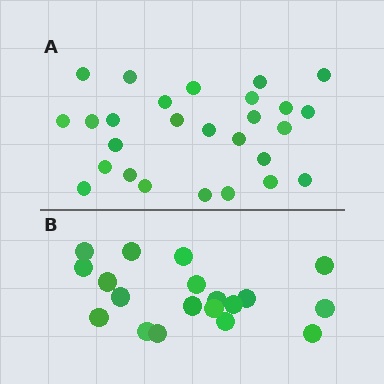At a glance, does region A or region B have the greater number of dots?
Region A (the top region) has more dots.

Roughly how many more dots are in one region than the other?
Region A has roughly 8 or so more dots than region B.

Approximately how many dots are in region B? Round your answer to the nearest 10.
About 20 dots. (The exact count is 19, which rounds to 20.)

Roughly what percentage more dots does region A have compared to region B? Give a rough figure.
About 40% more.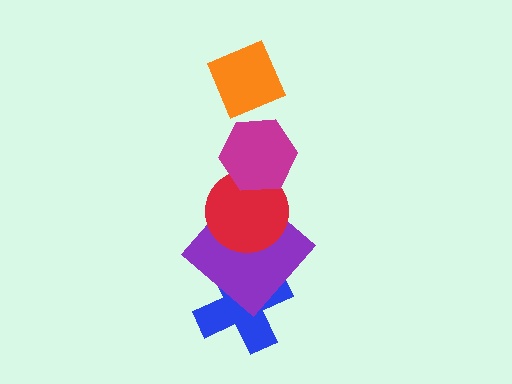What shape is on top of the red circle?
The magenta hexagon is on top of the red circle.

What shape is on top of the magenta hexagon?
The orange diamond is on top of the magenta hexagon.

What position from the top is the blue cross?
The blue cross is 5th from the top.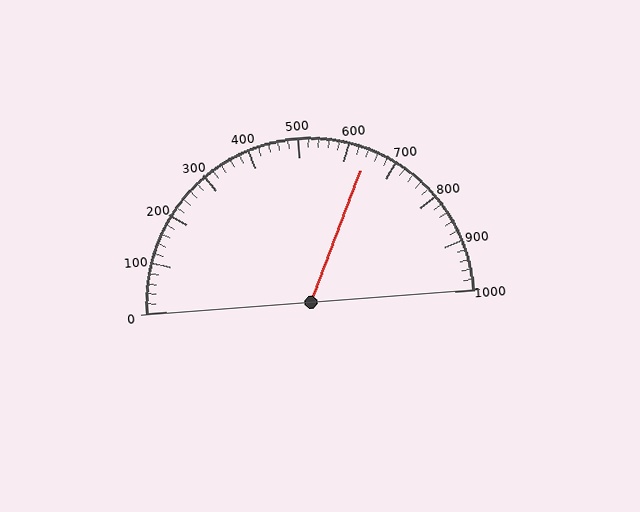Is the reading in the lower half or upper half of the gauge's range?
The reading is in the upper half of the range (0 to 1000).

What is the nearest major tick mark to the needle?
The nearest major tick mark is 600.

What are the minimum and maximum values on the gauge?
The gauge ranges from 0 to 1000.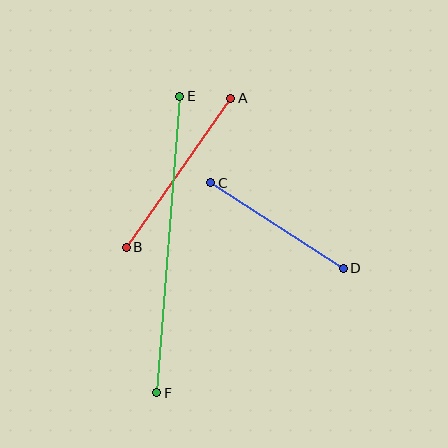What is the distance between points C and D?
The distance is approximately 157 pixels.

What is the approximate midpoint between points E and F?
The midpoint is at approximately (168, 245) pixels.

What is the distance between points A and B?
The distance is approximately 182 pixels.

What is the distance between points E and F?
The distance is approximately 298 pixels.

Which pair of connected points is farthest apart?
Points E and F are farthest apart.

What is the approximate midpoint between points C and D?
The midpoint is at approximately (277, 225) pixels.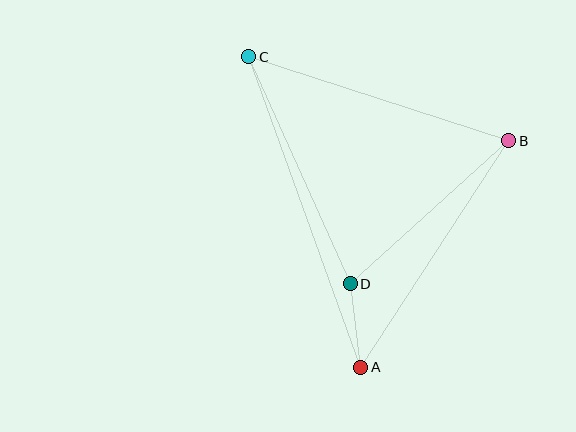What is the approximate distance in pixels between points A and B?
The distance between A and B is approximately 270 pixels.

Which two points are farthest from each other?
Points A and C are farthest from each other.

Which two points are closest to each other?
Points A and D are closest to each other.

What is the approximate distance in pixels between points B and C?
The distance between B and C is approximately 273 pixels.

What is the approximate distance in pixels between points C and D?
The distance between C and D is approximately 248 pixels.